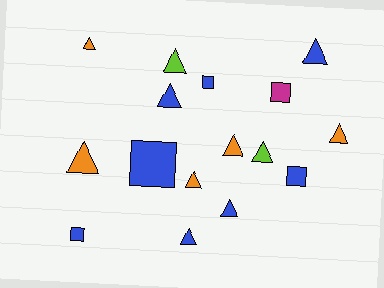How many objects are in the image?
There are 16 objects.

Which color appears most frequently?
Blue, with 8 objects.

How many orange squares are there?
There are no orange squares.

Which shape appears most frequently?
Triangle, with 11 objects.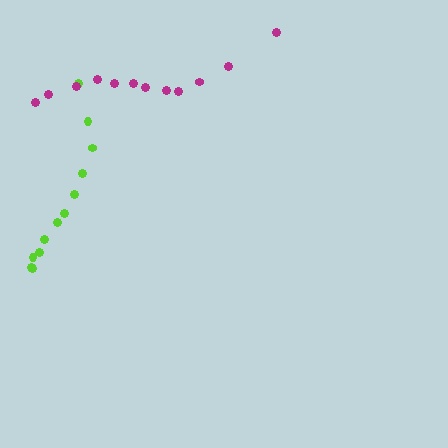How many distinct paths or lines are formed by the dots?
There are 2 distinct paths.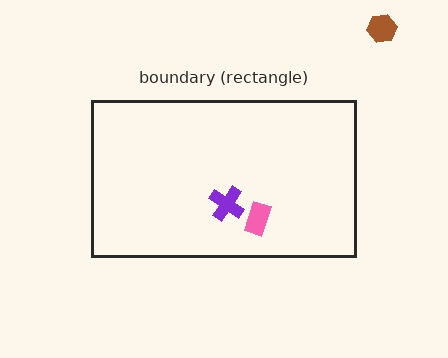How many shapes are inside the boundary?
2 inside, 1 outside.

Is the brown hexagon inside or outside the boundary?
Outside.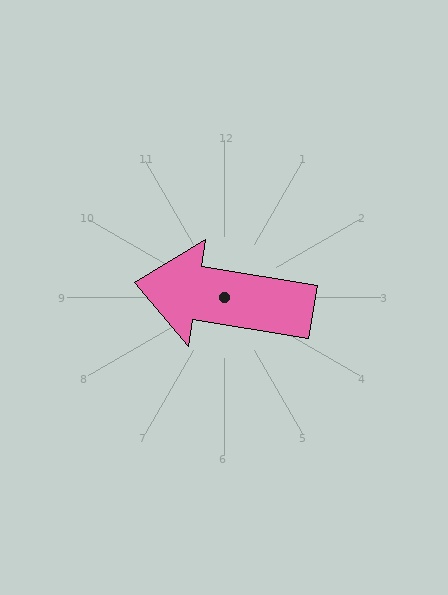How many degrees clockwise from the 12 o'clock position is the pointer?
Approximately 279 degrees.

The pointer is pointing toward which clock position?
Roughly 9 o'clock.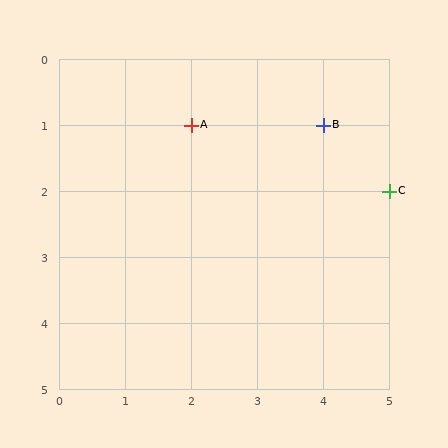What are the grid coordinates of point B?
Point B is at grid coordinates (4, 1).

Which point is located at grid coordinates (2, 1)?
Point A is at (2, 1).